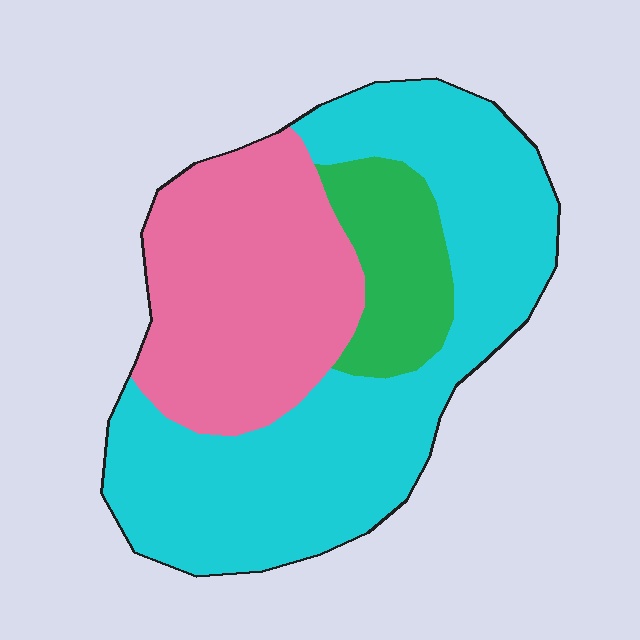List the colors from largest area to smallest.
From largest to smallest: cyan, pink, green.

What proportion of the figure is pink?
Pink takes up between a sixth and a third of the figure.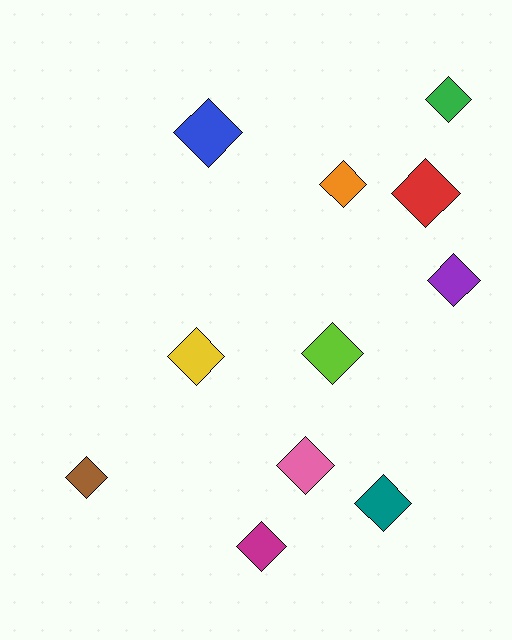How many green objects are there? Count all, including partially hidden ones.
There is 1 green object.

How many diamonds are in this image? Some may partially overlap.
There are 11 diamonds.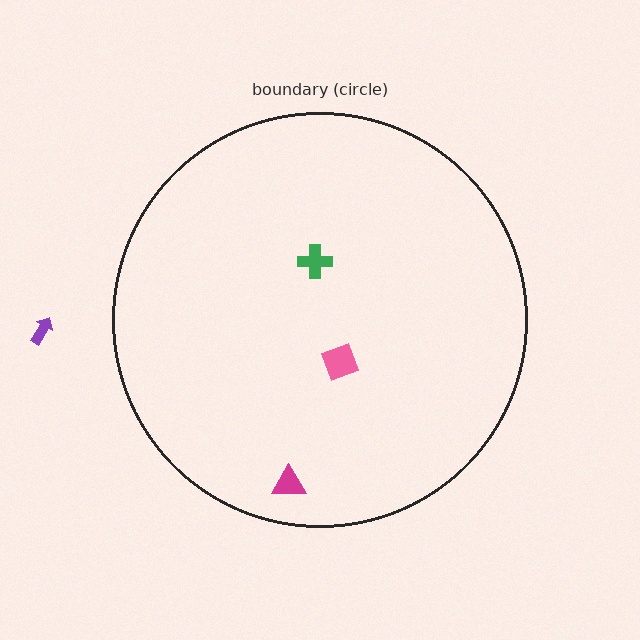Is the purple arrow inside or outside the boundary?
Outside.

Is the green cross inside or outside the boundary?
Inside.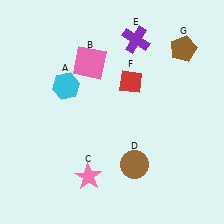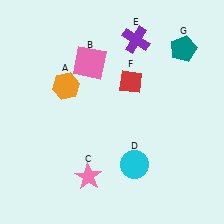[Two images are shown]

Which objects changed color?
A changed from cyan to orange. D changed from brown to cyan. G changed from brown to teal.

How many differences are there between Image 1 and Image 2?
There are 3 differences between the two images.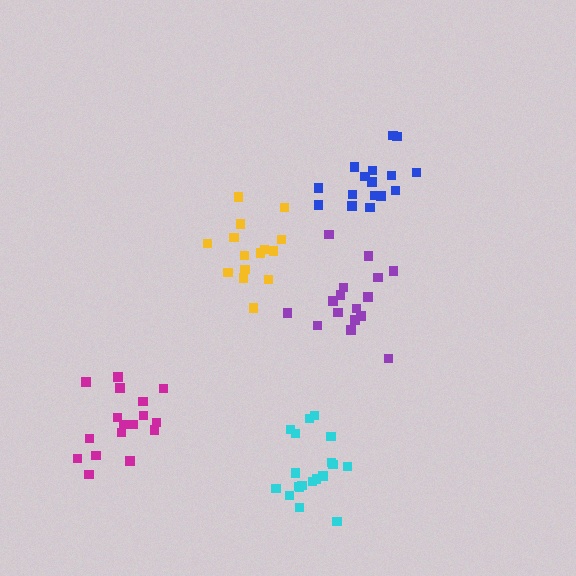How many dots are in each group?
Group 1: 16 dots, Group 2: 17 dots, Group 3: 15 dots, Group 4: 19 dots, Group 5: 16 dots (83 total).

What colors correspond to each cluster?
The clusters are colored: purple, magenta, yellow, cyan, blue.